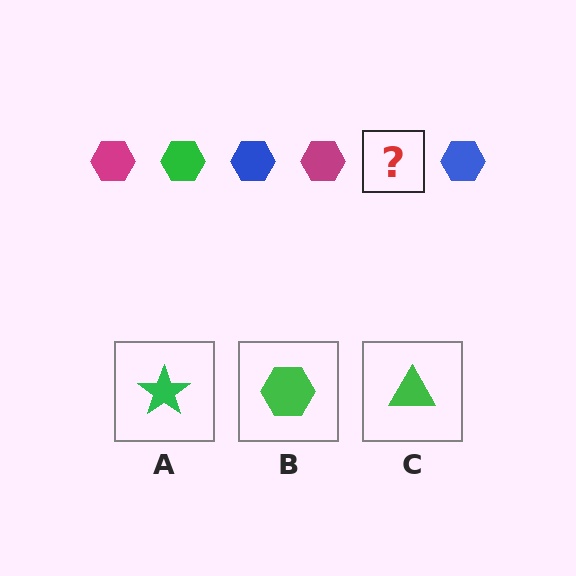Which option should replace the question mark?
Option B.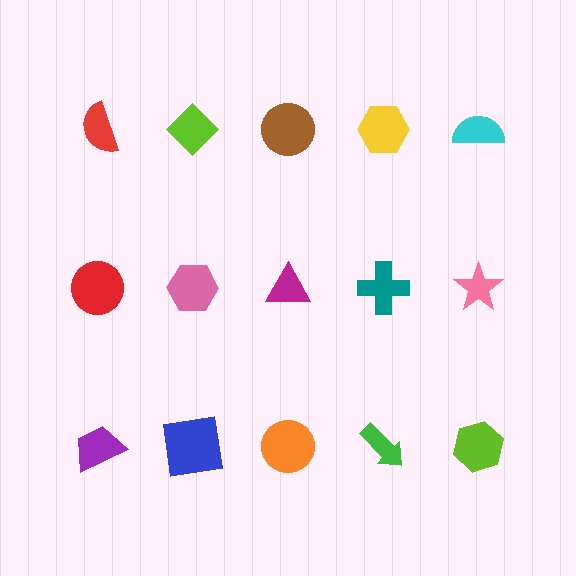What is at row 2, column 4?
A teal cross.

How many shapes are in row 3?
5 shapes.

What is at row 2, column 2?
A pink hexagon.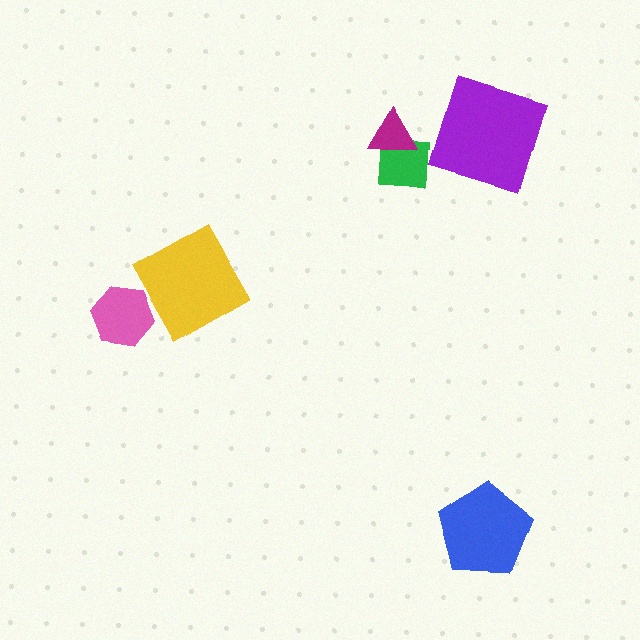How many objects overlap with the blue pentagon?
0 objects overlap with the blue pentagon.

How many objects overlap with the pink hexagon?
0 objects overlap with the pink hexagon.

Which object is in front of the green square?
The magenta triangle is in front of the green square.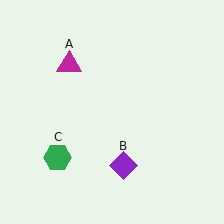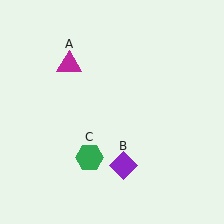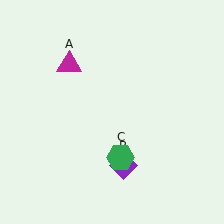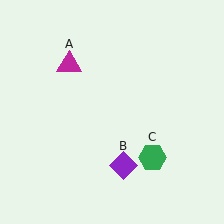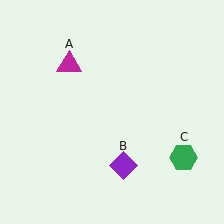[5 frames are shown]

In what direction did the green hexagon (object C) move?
The green hexagon (object C) moved right.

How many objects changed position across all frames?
1 object changed position: green hexagon (object C).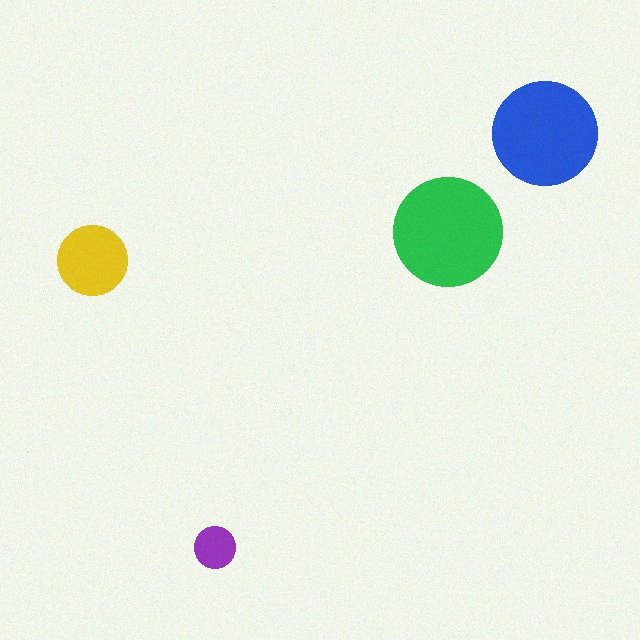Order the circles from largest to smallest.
the green one, the blue one, the yellow one, the purple one.